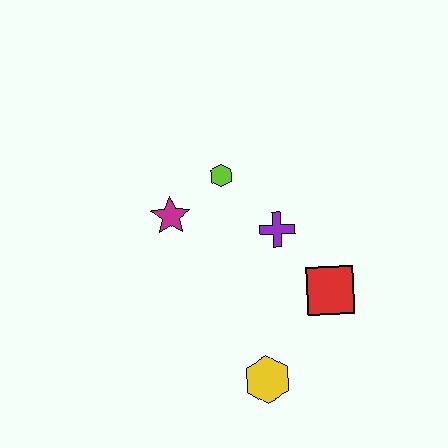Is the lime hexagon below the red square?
No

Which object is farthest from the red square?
The magenta star is farthest from the red square.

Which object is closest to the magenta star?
The lime hexagon is closest to the magenta star.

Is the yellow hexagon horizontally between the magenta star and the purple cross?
Yes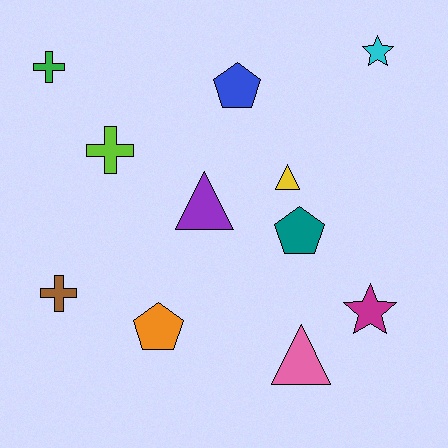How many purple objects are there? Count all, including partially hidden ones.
There is 1 purple object.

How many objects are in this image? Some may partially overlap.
There are 11 objects.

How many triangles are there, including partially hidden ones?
There are 3 triangles.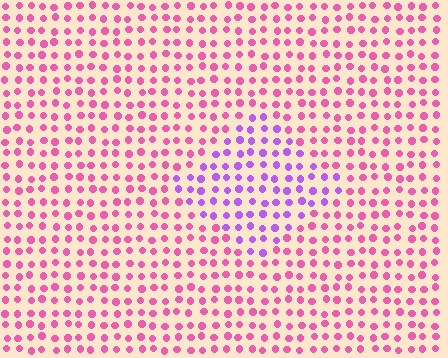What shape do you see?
I see a diamond.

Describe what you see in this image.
The image is filled with small pink elements in a uniform arrangement. A diamond-shaped region is visible where the elements are tinted to a slightly different hue, forming a subtle color boundary.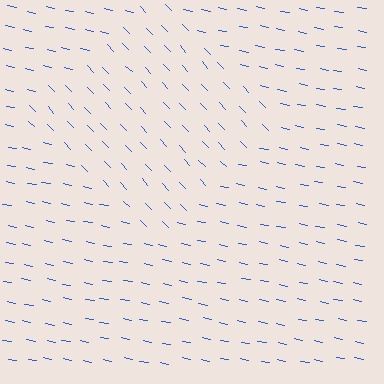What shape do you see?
I see a diamond.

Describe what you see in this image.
The image is filled with small blue line segments. A diamond region in the image has lines oriented differently from the surrounding lines, creating a visible texture boundary.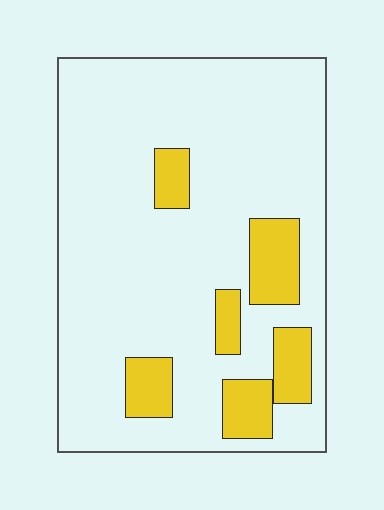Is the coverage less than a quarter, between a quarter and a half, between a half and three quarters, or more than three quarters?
Less than a quarter.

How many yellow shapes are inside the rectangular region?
6.